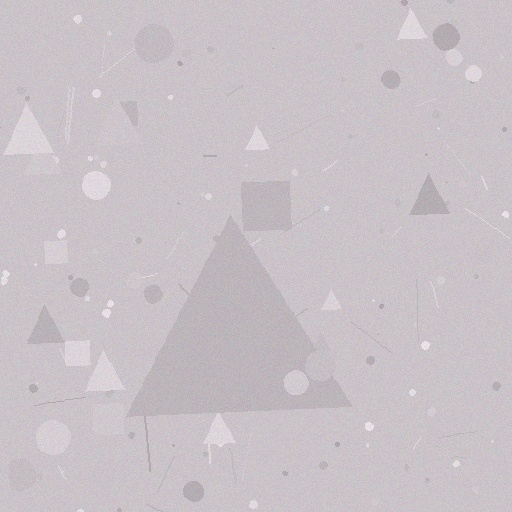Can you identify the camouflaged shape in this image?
The camouflaged shape is a triangle.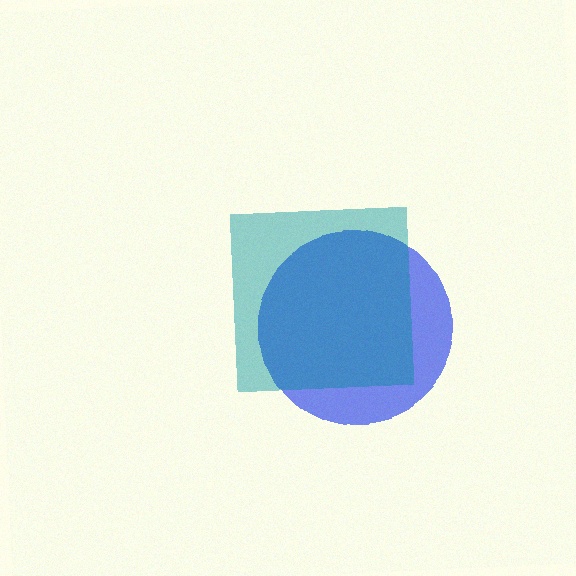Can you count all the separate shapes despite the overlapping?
Yes, there are 2 separate shapes.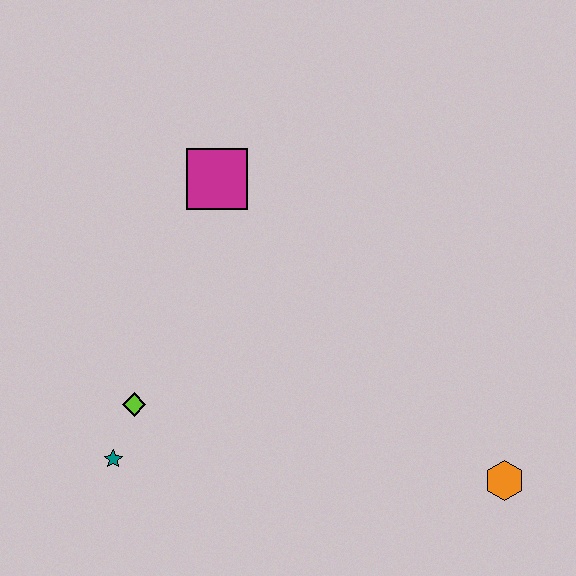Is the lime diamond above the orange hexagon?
Yes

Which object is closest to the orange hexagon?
The lime diamond is closest to the orange hexagon.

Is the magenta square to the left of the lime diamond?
No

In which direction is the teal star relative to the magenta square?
The teal star is below the magenta square.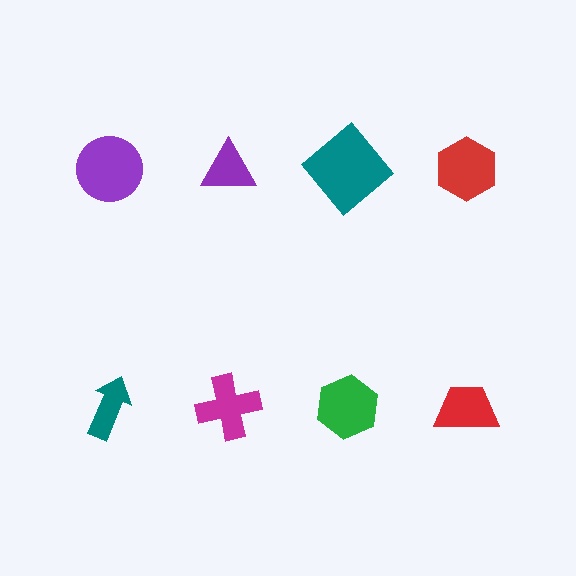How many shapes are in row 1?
4 shapes.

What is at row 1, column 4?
A red hexagon.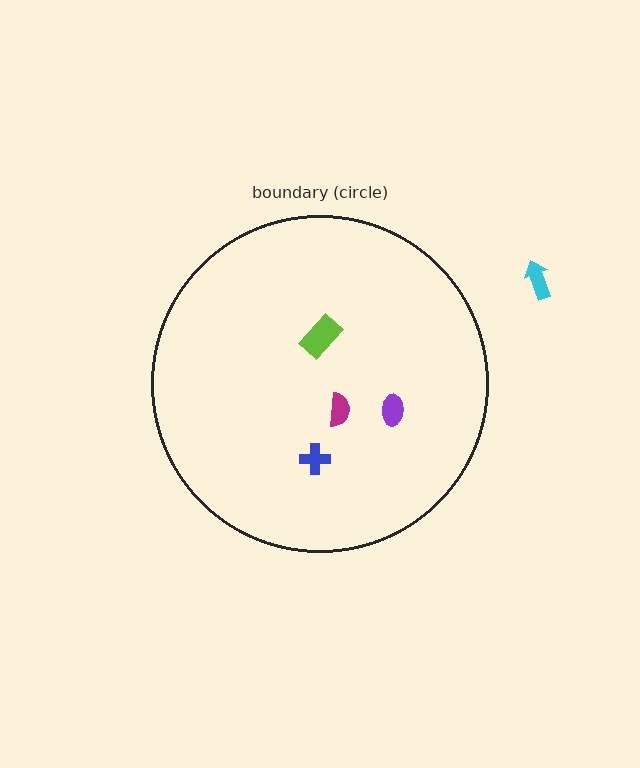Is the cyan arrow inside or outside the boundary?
Outside.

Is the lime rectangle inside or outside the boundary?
Inside.